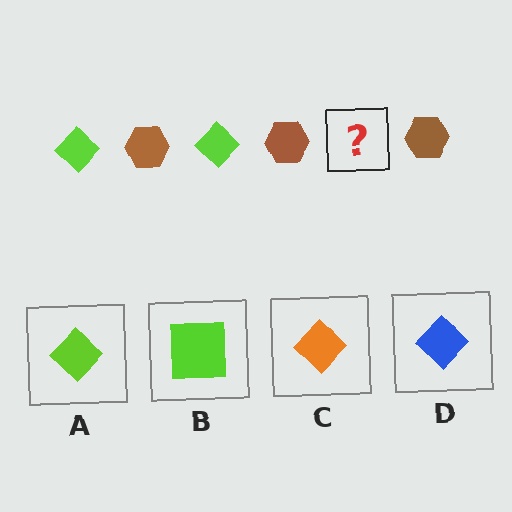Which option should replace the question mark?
Option A.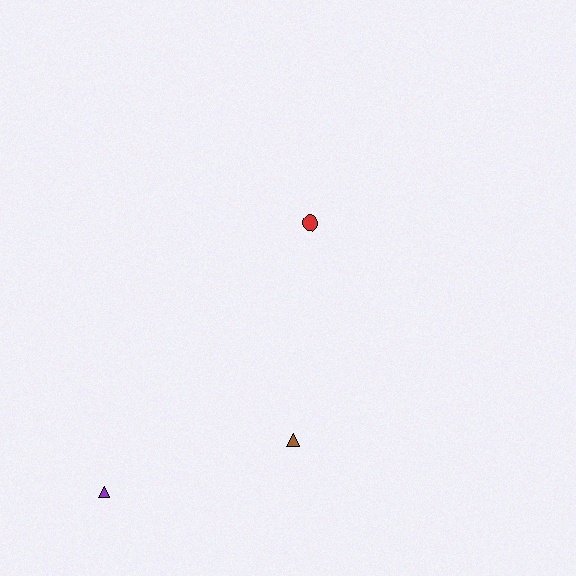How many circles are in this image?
There is 1 circle.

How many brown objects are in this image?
There is 1 brown object.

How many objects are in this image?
There are 3 objects.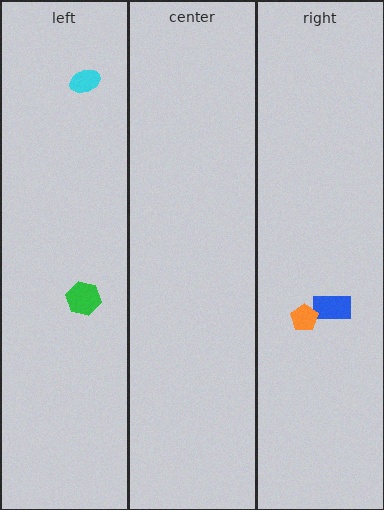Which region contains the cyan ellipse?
The left region.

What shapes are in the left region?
The green hexagon, the cyan ellipse.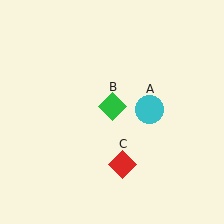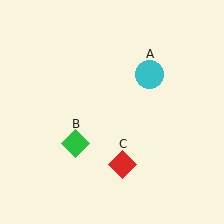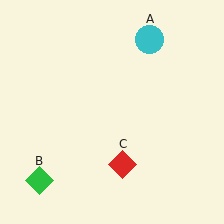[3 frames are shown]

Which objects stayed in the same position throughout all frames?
Red diamond (object C) remained stationary.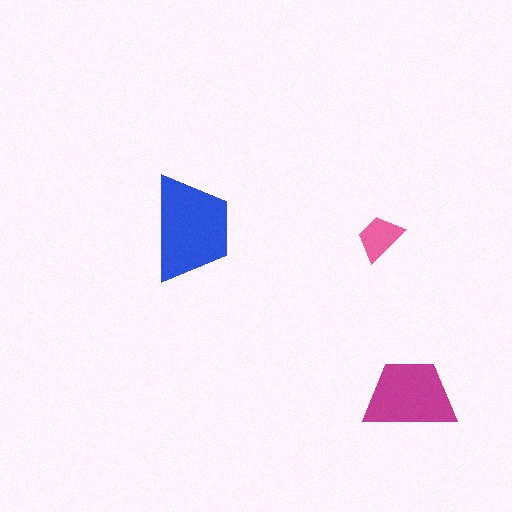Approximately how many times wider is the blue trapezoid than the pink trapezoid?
About 2 times wider.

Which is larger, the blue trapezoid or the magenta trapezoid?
The blue one.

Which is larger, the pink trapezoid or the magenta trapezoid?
The magenta one.